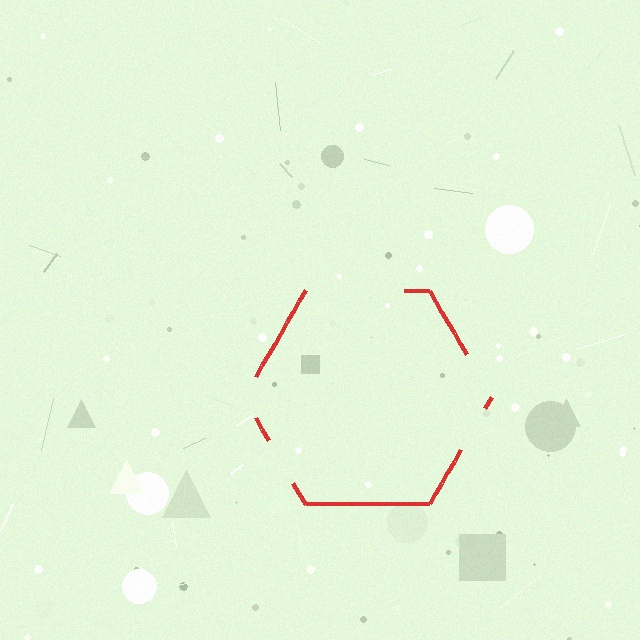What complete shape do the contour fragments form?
The contour fragments form a hexagon.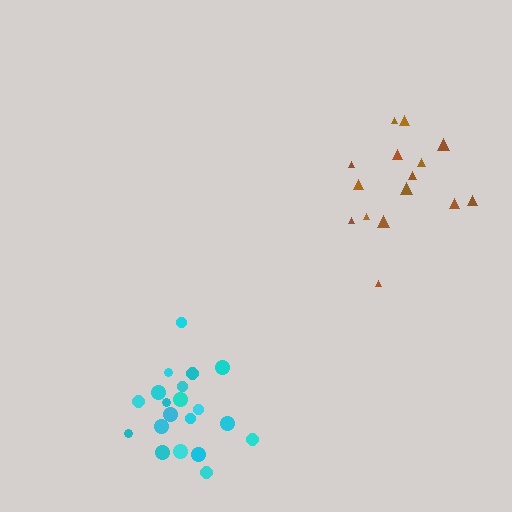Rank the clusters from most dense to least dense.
cyan, brown.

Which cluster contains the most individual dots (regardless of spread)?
Cyan (20).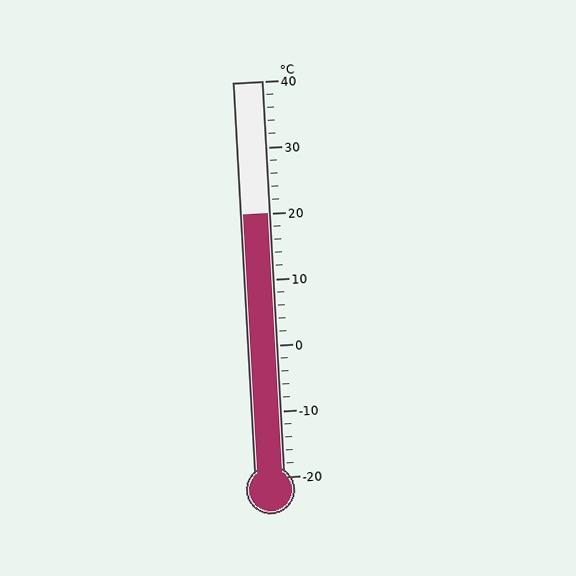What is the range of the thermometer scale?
The thermometer scale ranges from -20°C to 40°C.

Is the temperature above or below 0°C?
The temperature is above 0°C.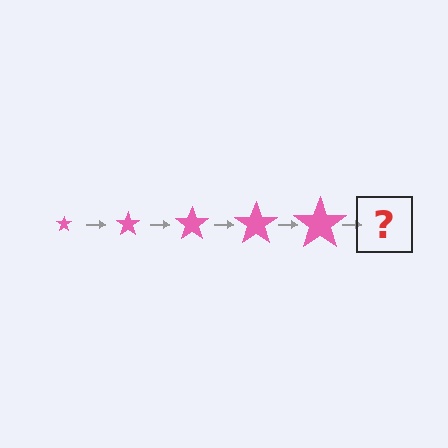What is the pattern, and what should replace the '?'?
The pattern is that the star gets progressively larger each step. The '?' should be a pink star, larger than the previous one.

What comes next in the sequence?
The next element should be a pink star, larger than the previous one.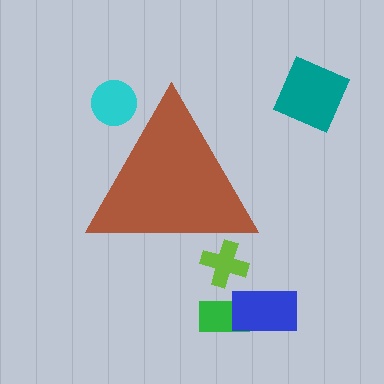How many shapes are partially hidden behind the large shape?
2 shapes are partially hidden.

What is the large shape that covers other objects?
A brown triangle.